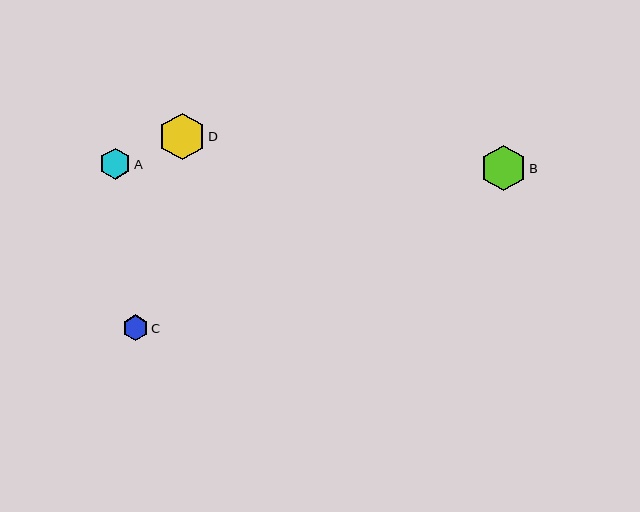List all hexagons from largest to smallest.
From largest to smallest: D, B, A, C.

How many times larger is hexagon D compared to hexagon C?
Hexagon D is approximately 1.8 times the size of hexagon C.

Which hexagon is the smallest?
Hexagon C is the smallest with a size of approximately 26 pixels.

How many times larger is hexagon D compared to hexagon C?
Hexagon D is approximately 1.8 times the size of hexagon C.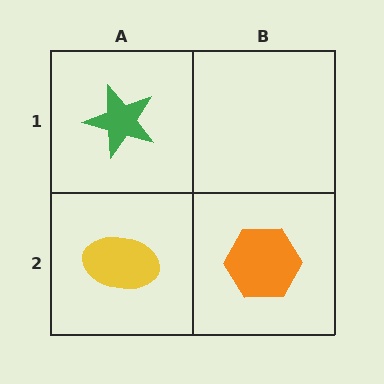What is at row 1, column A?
A green star.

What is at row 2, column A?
A yellow ellipse.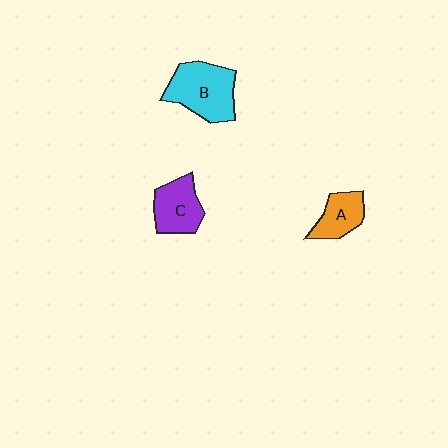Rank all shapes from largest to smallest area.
From largest to smallest: B (cyan), C (purple), A (orange).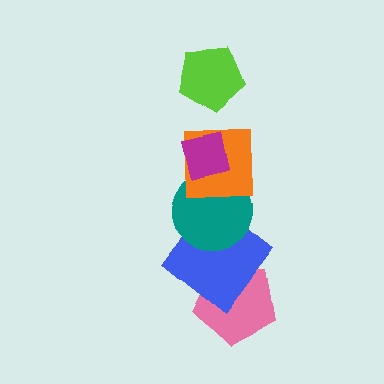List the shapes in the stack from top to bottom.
From top to bottom: the lime pentagon, the magenta square, the orange square, the teal circle, the blue diamond, the pink pentagon.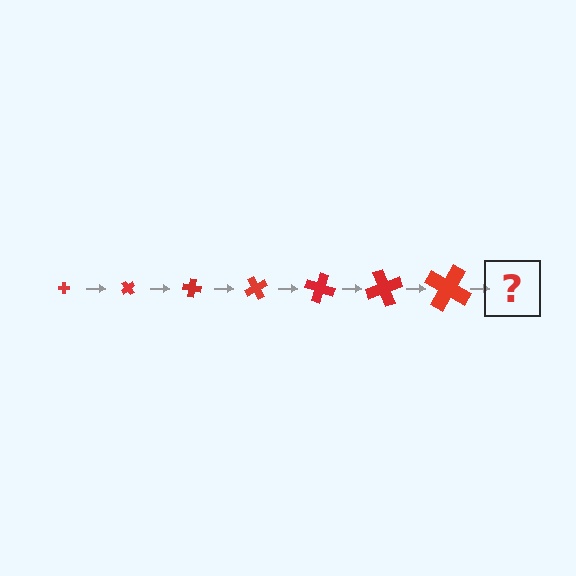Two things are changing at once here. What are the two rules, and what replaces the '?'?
The two rules are that the cross grows larger each step and it rotates 50 degrees each step. The '?' should be a cross, larger than the previous one and rotated 350 degrees from the start.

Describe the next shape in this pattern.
It should be a cross, larger than the previous one and rotated 350 degrees from the start.